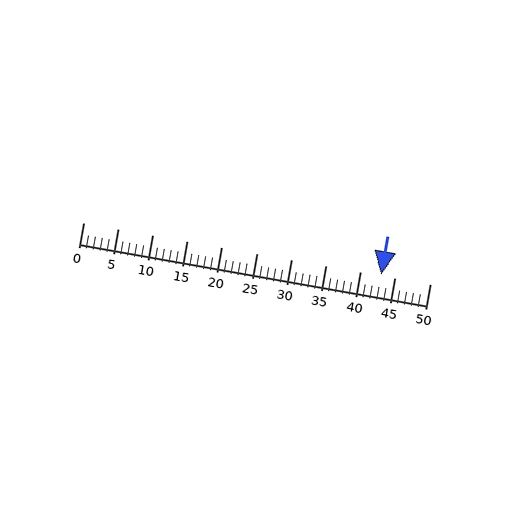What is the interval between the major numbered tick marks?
The major tick marks are spaced 5 units apart.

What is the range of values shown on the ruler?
The ruler shows values from 0 to 50.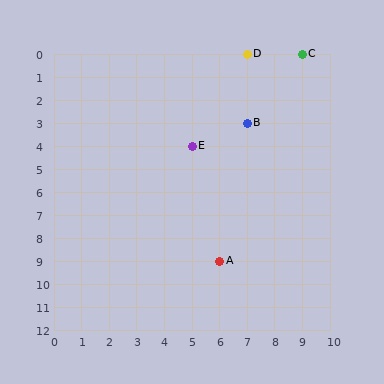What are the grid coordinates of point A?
Point A is at grid coordinates (6, 9).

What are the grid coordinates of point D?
Point D is at grid coordinates (7, 0).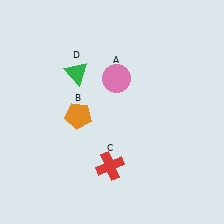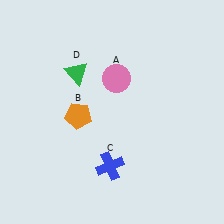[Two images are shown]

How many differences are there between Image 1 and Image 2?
There is 1 difference between the two images.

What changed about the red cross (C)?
In Image 1, C is red. In Image 2, it changed to blue.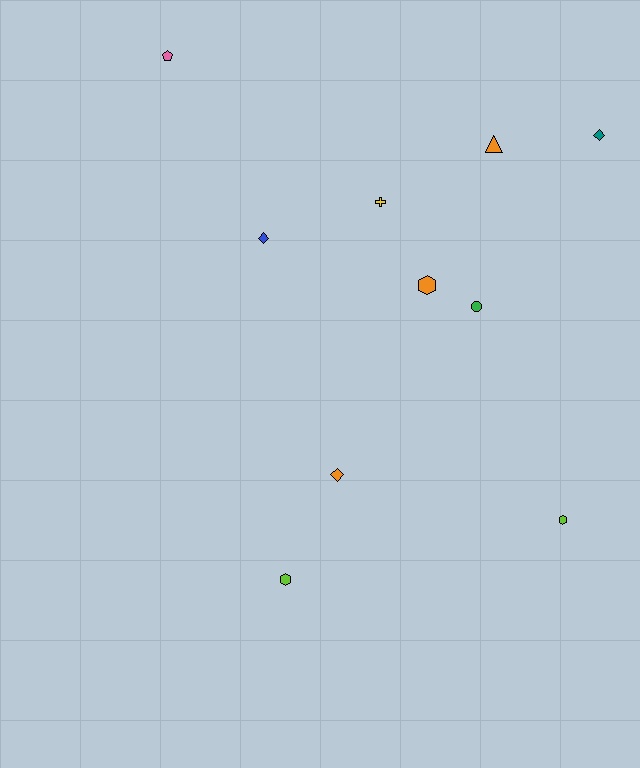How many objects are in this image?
There are 10 objects.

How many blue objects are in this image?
There is 1 blue object.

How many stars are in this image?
There are no stars.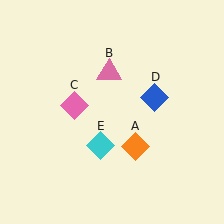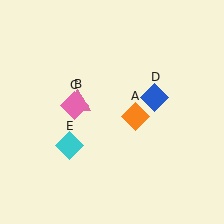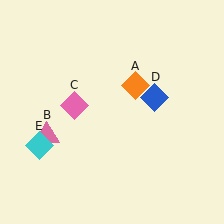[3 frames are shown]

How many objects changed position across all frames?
3 objects changed position: orange diamond (object A), pink triangle (object B), cyan diamond (object E).